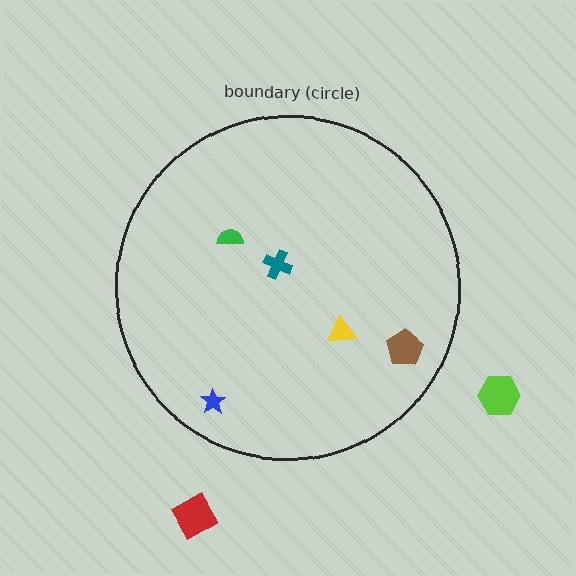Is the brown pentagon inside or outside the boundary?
Inside.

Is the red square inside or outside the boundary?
Outside.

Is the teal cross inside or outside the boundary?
Inside.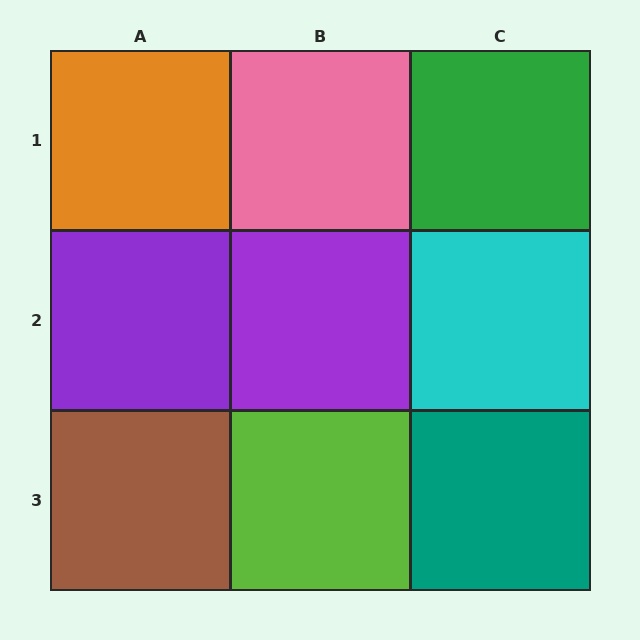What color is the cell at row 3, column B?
Lime.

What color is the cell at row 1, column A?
Orange.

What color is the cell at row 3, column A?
Brown.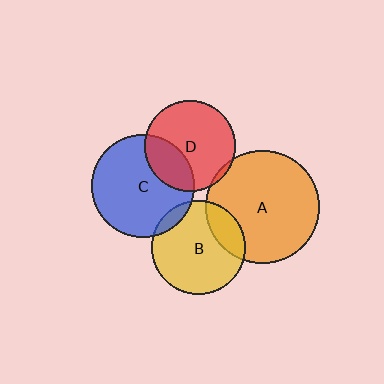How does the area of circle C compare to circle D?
Approximately 1.3 times.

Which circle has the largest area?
Circle A (orange).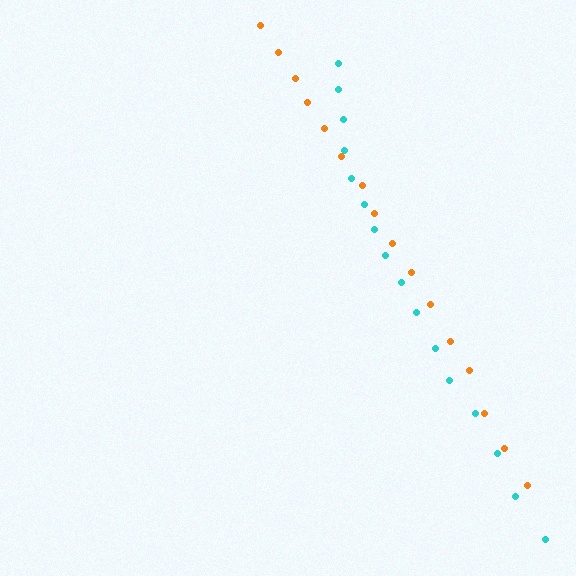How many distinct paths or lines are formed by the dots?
There are 2 distinct paths.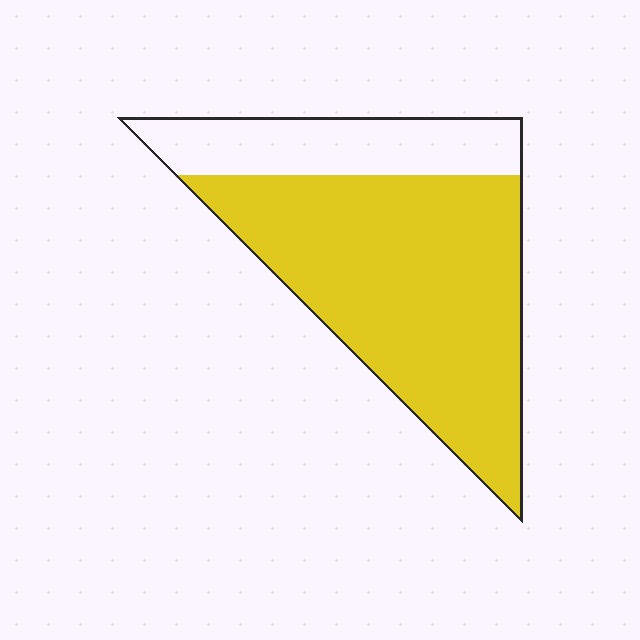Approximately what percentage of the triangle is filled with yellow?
Approximately 75%.